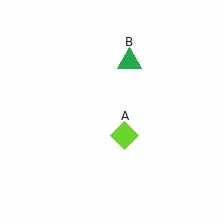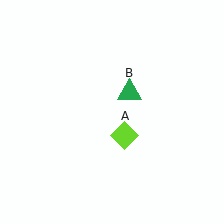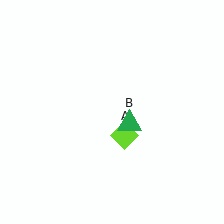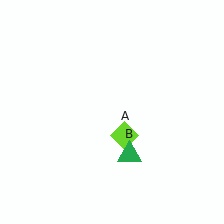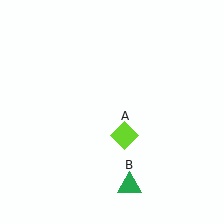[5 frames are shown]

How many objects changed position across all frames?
1 object changed position: green triangle (object B).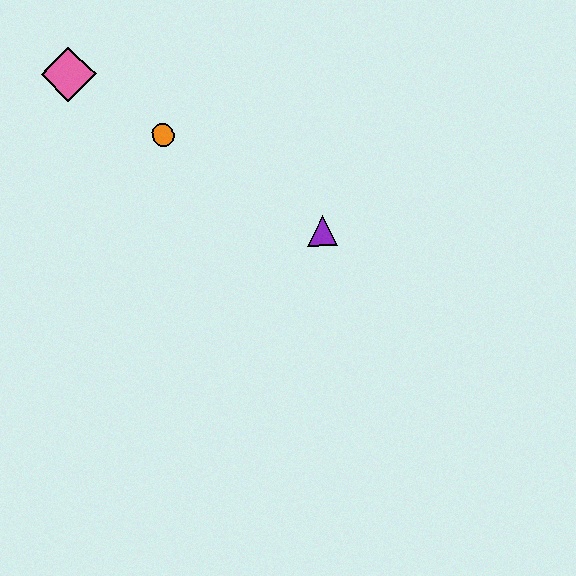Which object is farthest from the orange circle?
The purple triangle is farthest from the orange circle.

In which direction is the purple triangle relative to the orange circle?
The purple triangle is to the right of the orange circle.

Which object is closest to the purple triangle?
The orange circle is closest to the purple triangle.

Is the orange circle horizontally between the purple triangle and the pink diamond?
Yes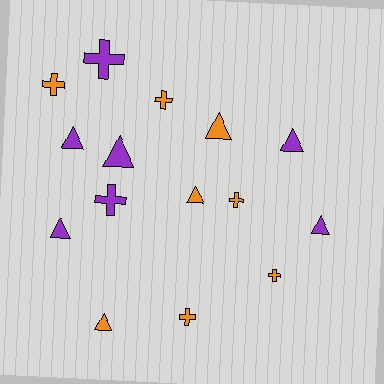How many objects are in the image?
There are 15 objects.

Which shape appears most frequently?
Triangle, with 8 objects.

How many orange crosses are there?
There are 5 orange crosses.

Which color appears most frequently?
Orange, with 8 objects.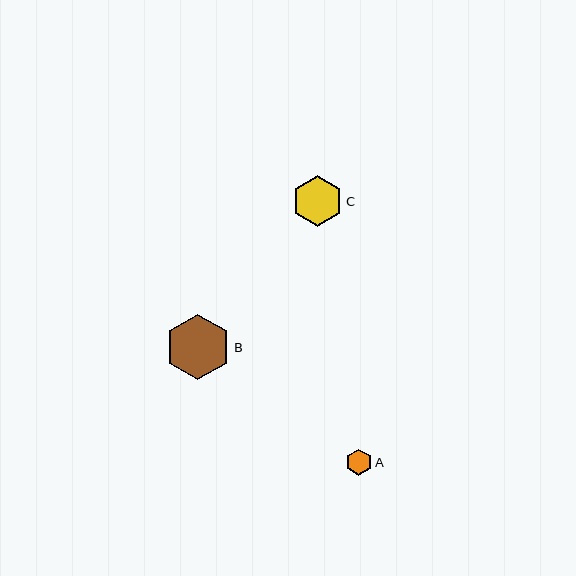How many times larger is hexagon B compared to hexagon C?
Hexagon B is approximately 1.3 times the size of hexagon C.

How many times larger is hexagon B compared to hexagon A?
Hexagon B is approximately 2.5 times the size of hexagon A.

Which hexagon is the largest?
Hexagon B is the largest with a size of approximately 65 pixels.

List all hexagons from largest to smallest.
From largest to smallest: B, C, A.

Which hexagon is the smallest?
Hexagon A is the smallest with a size of approximately 26 pixels.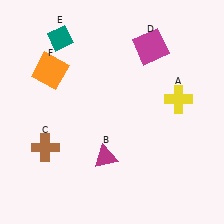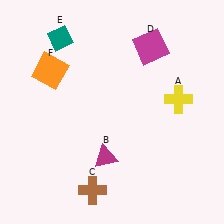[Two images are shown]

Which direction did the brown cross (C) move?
The brown cross (C) moved right.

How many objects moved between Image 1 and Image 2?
1 object moved between the two images.